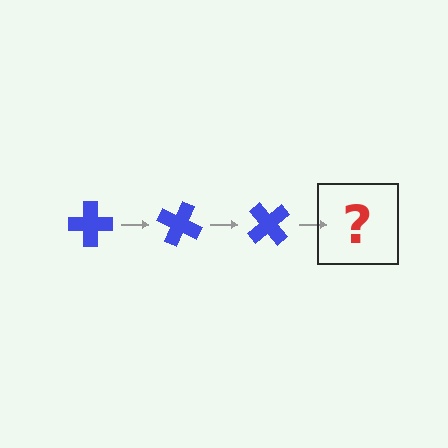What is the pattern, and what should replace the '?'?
The pattern is that the cross rotates 25 degrees each step. The '?' should be a blue cross rotated 75 degrees.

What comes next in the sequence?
The next element should be a blue cross rotated 75 degrees.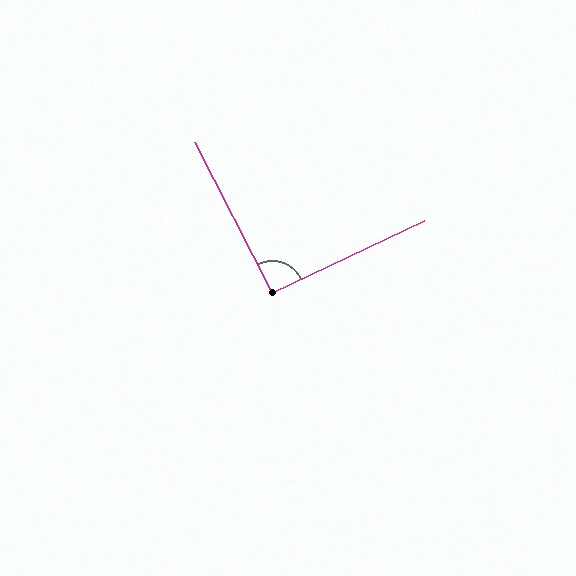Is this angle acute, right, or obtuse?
It is approximately a right angle.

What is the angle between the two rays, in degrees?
Approximately 92 degrees.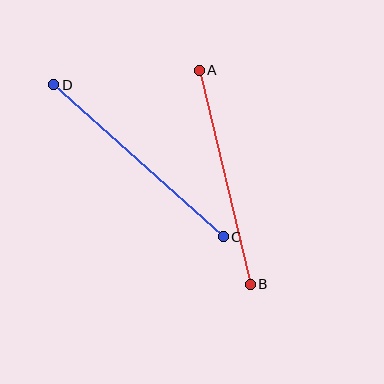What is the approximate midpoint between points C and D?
The midpoint is at approximately (138, 161) pixels.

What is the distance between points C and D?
The distance is approximately 227 pixels.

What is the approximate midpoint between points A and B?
The midpoint is at approximately (225, 177) pixels.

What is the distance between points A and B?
The distance is approximately 220 pixels.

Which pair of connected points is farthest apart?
Points C and D are farthest apart.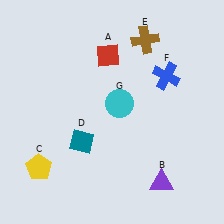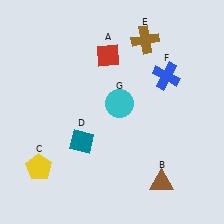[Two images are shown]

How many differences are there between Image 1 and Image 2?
There is 1 difference between the two images.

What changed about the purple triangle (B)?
In Image 1, B is purple. In Image 2, it changed to brown.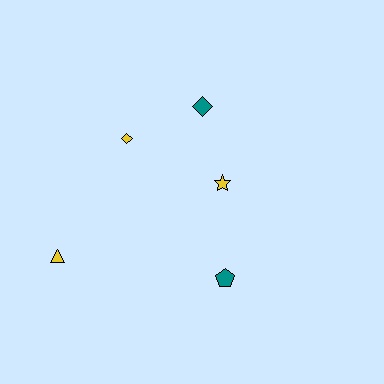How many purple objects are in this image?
There are no purple objects.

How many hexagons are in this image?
There are no hexagons.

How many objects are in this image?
There are 5 objects.